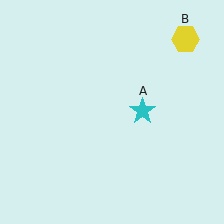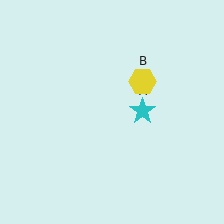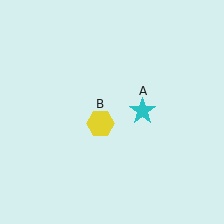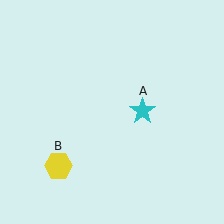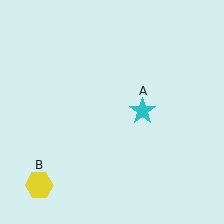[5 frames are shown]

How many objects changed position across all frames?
1 object changed position: yellow hexagon (object B).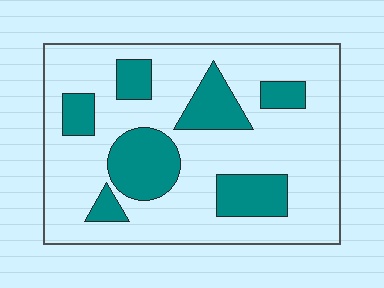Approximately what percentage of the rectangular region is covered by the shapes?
Approximately 25%.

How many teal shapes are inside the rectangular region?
7.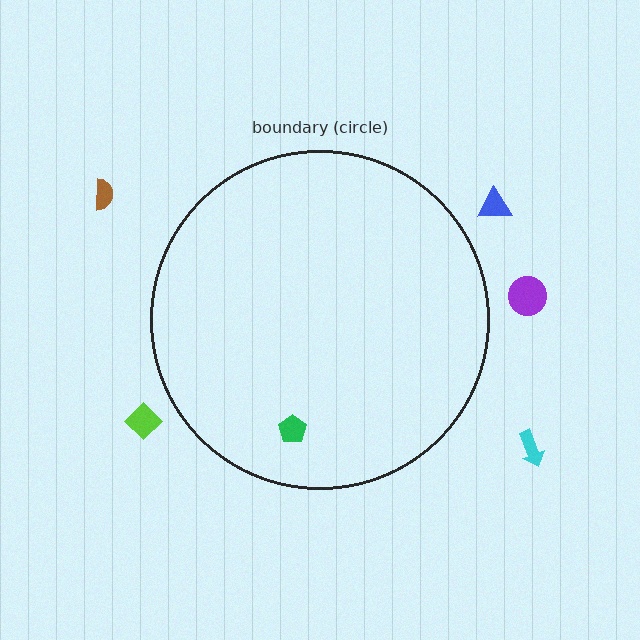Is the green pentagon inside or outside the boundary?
Inside.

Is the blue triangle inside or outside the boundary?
Outside.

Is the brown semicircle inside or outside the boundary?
Outside.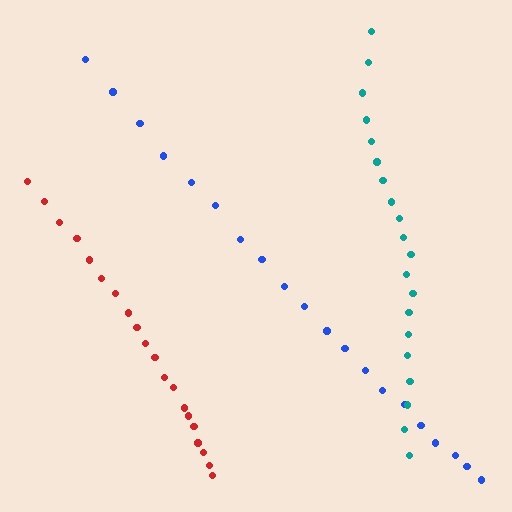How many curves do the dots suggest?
There are 3 distinct paths.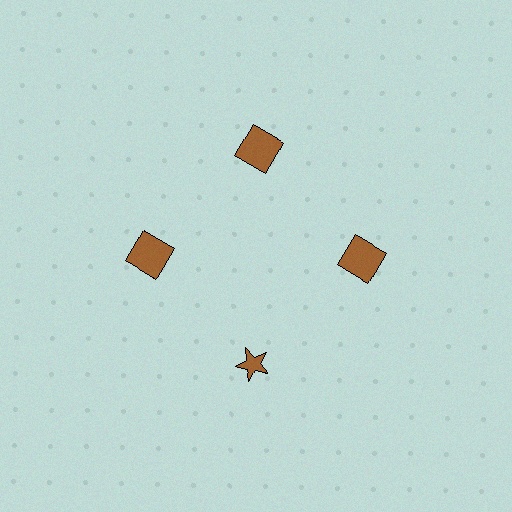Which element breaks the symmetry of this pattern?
The brown star at roughly the 6 o'clock position breaks the symmetry. All other shapes are brown squares.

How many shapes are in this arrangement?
There are 4 shapes arranged in a ring pattern.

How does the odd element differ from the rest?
It has a different shape: star instead of square.